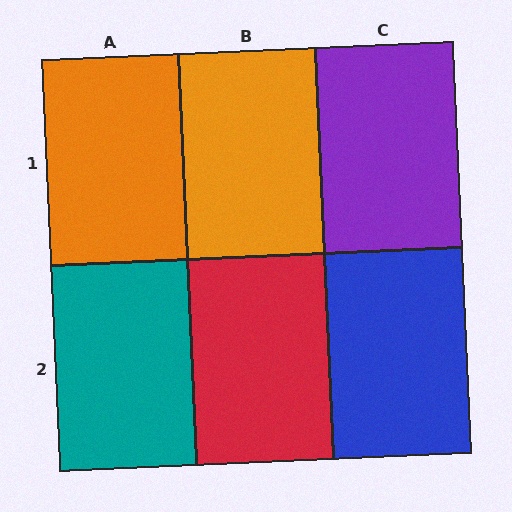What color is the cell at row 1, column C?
Purple.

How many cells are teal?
1 cell is teal.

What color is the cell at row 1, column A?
Orange.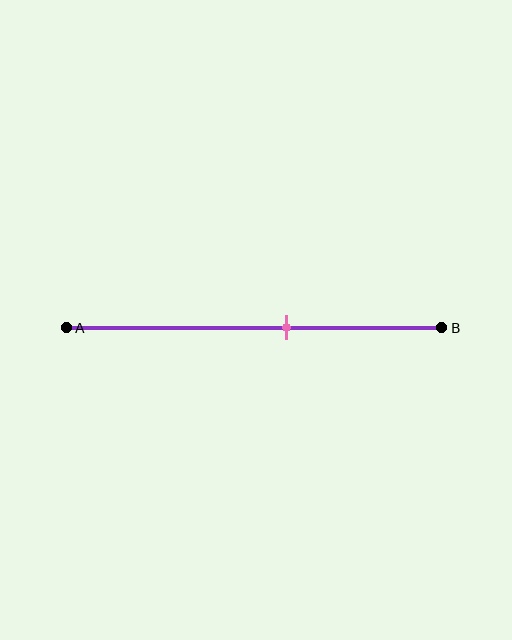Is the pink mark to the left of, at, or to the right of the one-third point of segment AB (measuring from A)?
The pink mark is to the right of the one-third point of segment AB.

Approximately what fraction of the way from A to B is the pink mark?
The pink mark is approximately 60% of the way from A to B.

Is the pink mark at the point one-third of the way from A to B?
No, the mark is at about 60% from A, not at the 33% one-third point.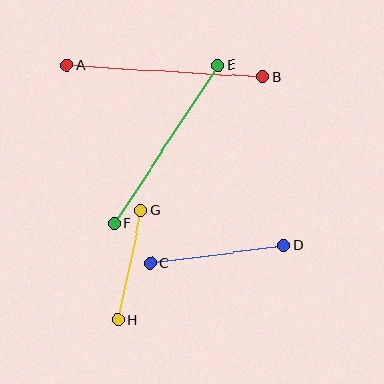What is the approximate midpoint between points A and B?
The midpoint is at approximately (165, 71) pixels.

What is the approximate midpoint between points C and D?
The midpoint is at approximately (217, 254) pixels.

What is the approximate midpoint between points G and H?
The midpoint is at approximately (129, 265) pixels.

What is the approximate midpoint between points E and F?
The midpoint is at approximately (166, 144) pixels.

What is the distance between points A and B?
The distance is approximately 195 pixels.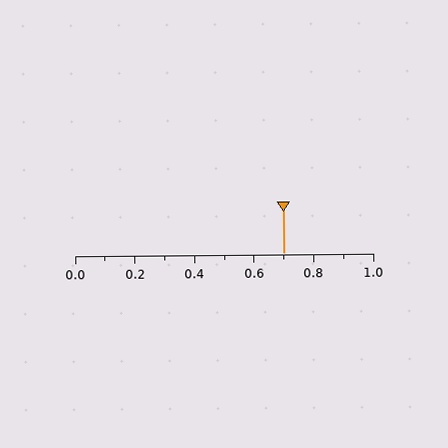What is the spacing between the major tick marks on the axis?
The major ticks are spaced 0.2 apart.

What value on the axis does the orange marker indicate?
The marker indicates approximately 0.7.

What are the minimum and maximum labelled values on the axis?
The axis runs from 0.0 to 1.0.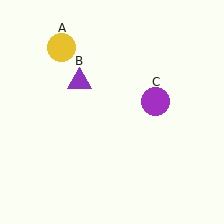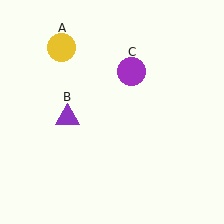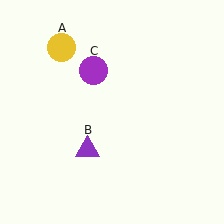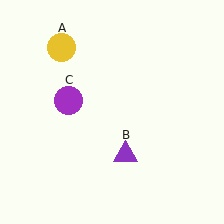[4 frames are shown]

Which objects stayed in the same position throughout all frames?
Yellow circle (object A) remained stationary.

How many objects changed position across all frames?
2 objects changed position: purple triangle (object B), purple circle (object C).